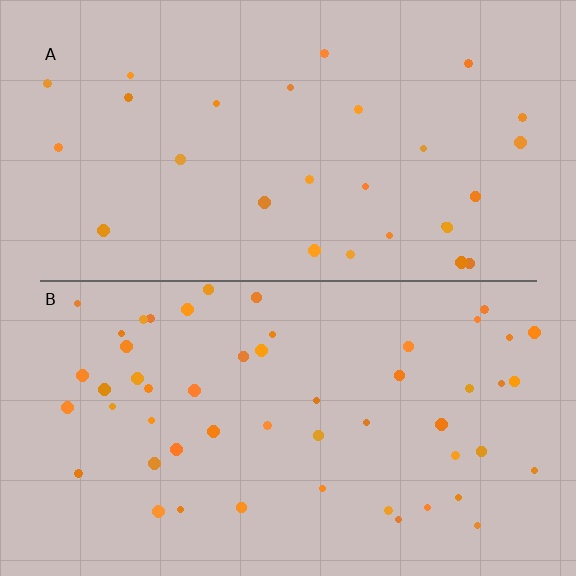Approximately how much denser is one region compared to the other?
Approximately 1.8× — region B over region A.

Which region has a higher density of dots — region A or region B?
B (the bottom).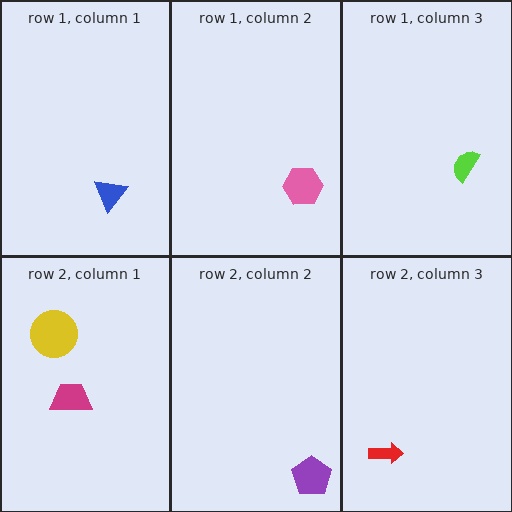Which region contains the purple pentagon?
The row 2, column 2 region.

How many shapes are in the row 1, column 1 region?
1.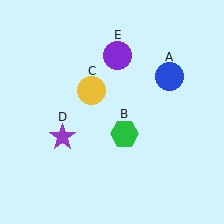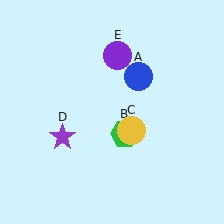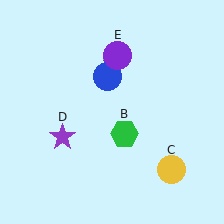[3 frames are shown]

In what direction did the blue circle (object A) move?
The blue circle (object A) moved left.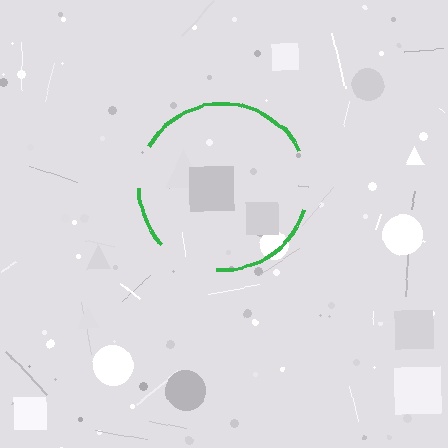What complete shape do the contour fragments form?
The contour fragments form a circle.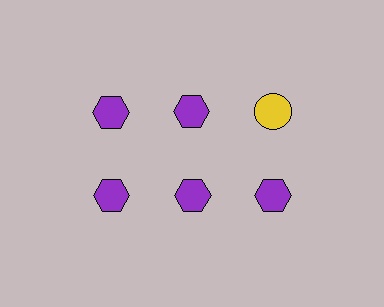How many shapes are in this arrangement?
There are 6 shapes arranged in a grid pattern.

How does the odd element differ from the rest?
It differs in both color (yellow instead of purple) and shape (circle instead of hexagon).